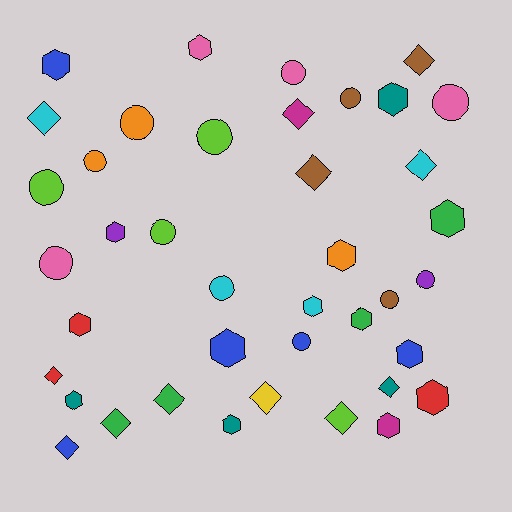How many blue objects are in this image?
There are 5 blue objects.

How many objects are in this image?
There are 40 objects.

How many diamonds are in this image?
There are 12 diamonds.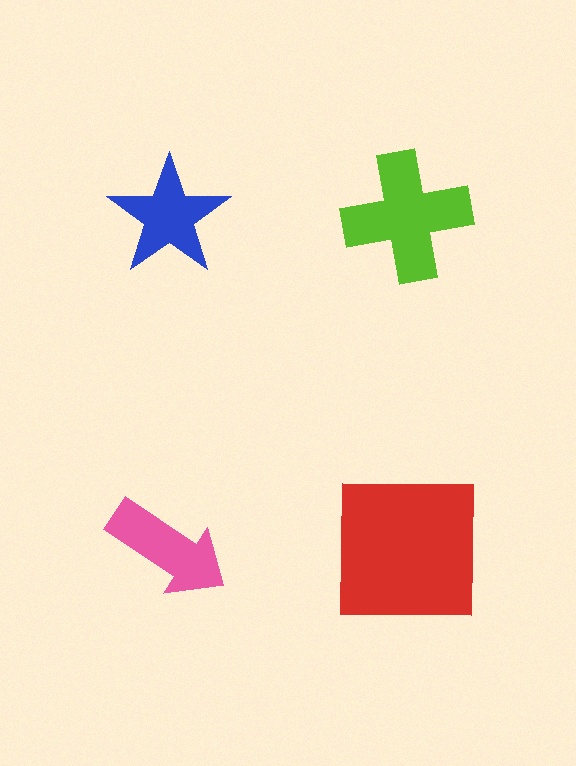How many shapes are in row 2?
2 shapes.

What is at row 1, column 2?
A lime cross.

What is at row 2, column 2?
A red square.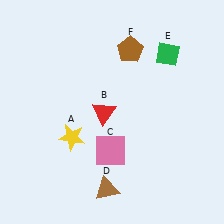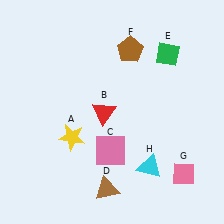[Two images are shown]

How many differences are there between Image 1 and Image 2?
There are 2 differences between the two images.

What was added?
A pink diamond (G), a cyan triangle (H) were added in Image 2.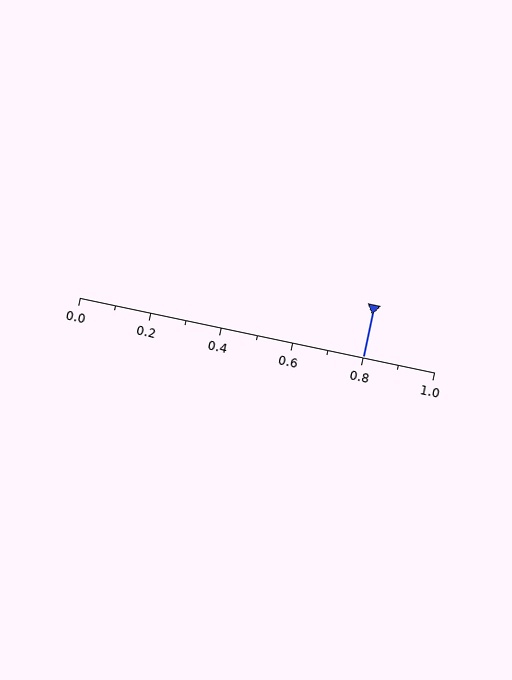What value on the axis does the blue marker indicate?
The marker indicates approximately 0.8.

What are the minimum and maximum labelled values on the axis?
The axis runs from 0.0 to 1.0.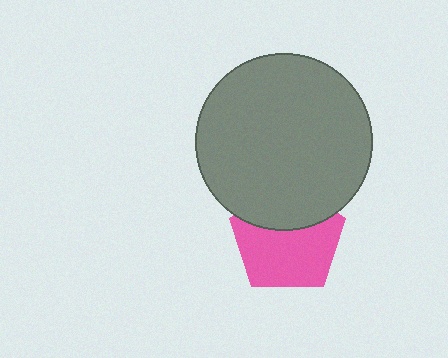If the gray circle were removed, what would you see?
You would see the complete pink pentagon.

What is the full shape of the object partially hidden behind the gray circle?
The partially hidden object is a pink pentagon.